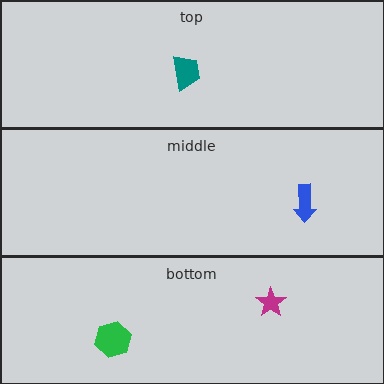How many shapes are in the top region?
1.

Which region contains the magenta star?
The bottom region.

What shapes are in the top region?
The teal trapezoid.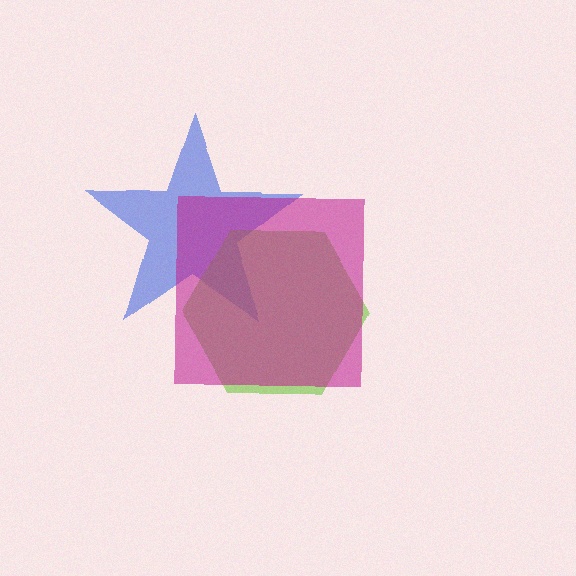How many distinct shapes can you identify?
There are 3 distinct shapes: a blue star, a lime hexagon, a magenta square.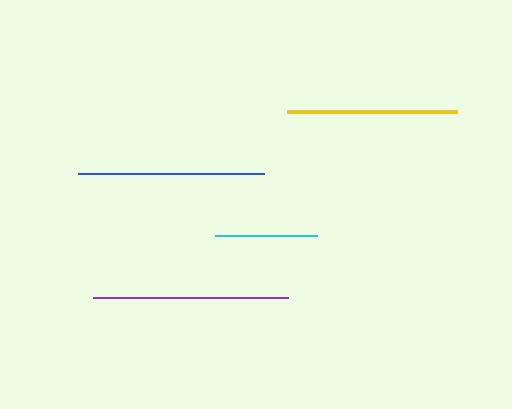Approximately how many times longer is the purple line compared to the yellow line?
The purple line is approximately 1.2 times the length of the yellow line.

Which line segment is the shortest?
The cyan line is the shortest at approximately 102 pixels.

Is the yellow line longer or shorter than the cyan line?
The yellow line is longer than the cyan line.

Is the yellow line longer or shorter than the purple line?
The purple line is longer than the yellow line.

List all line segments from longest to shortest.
From longest to shortest: purple, blue, yellow, cyan.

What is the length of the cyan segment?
The cyan segment is approximately 102 pixels long.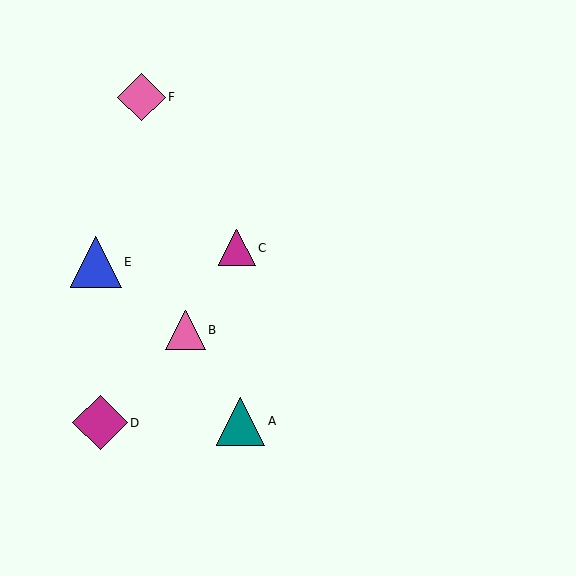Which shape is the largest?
The magenta diamond (labeled D) is the largest.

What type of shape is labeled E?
Shape E is a blue triangle.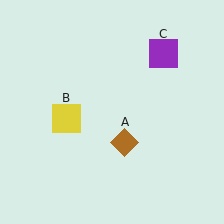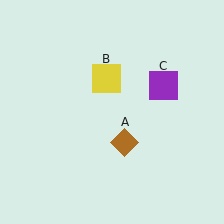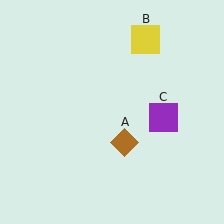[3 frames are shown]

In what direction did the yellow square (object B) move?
The yellow square (object B) moved up and to the right.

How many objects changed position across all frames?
2 objects changed position: yellow square (object B), purple square (object C).